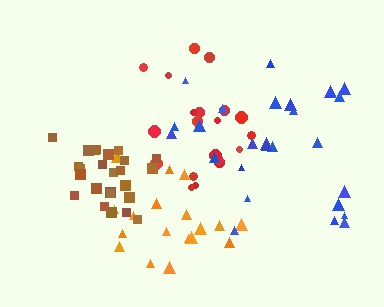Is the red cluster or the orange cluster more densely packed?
Red.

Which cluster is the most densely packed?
Brown.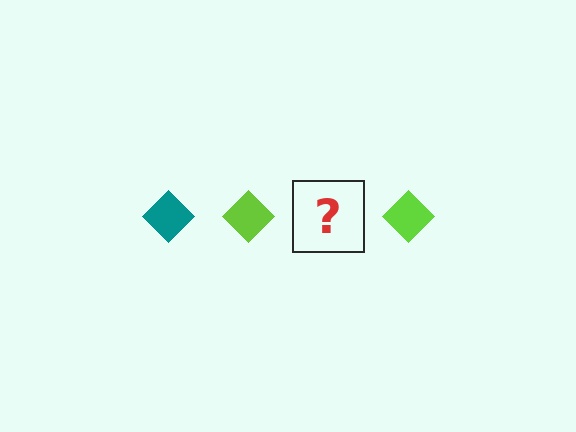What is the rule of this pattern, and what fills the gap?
The rule is that the pattern cycles through teal, lime diamonds. The gap should be filled with a teal diamond.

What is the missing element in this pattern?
The missing element is a teal diamond.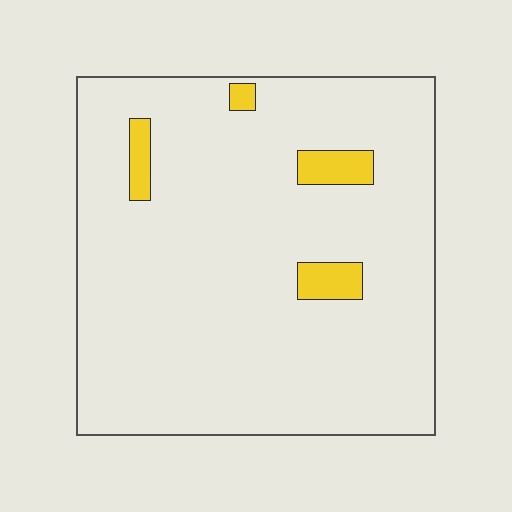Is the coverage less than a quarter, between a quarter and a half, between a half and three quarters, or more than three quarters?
Less than a quarter.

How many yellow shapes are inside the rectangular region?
4.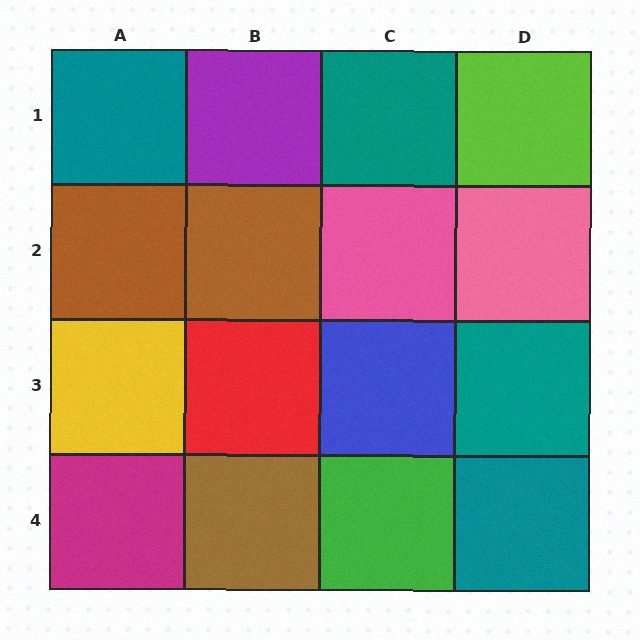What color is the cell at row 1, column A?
Teal.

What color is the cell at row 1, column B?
Purple.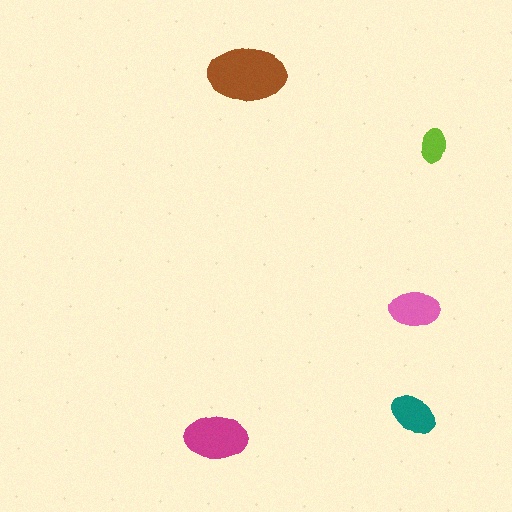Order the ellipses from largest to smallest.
the brown one, the magenta one, the pink one, the teal one, the lime one.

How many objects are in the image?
There are 5 objects in the image.